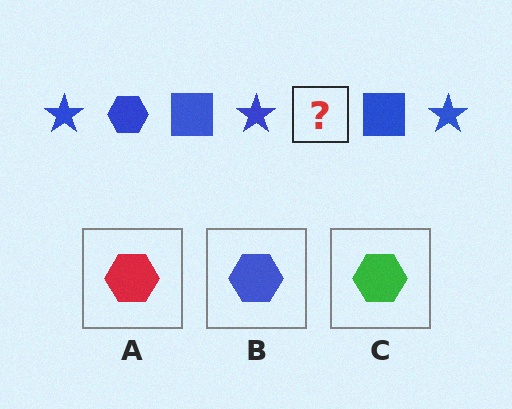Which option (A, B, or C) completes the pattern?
B.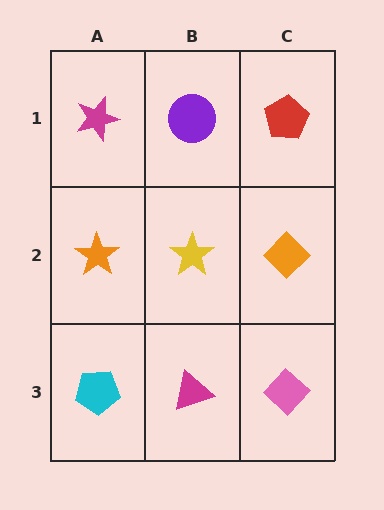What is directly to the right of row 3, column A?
A magenta triangle.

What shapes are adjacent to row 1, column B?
A yellow star (row 2, column B), a magenta star (row 1, column A), a red pentagon (row 1, column C).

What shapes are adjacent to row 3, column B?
A yellow star (row 2, column B), a cyan pentagon (row 3, column A), a pink diamond (row 3, column C).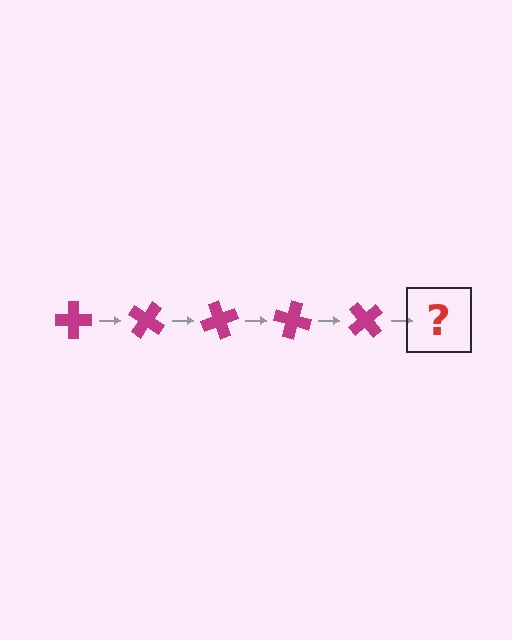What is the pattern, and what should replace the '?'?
The pattern is that the cross rotates 35 degrees each step. The '?' should be a magenta cross rotated 175 degrees.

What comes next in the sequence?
The next element should be a magenta cross rotated 175 degrees.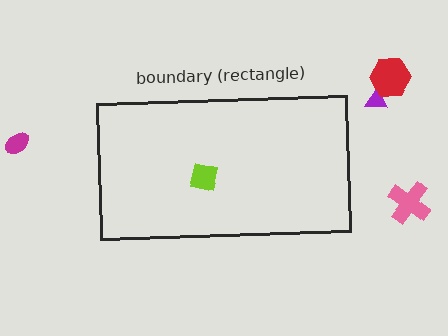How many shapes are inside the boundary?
1 inside, 4 outside.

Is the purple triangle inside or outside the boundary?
Outside.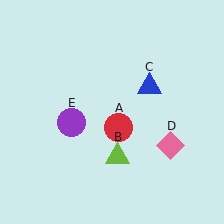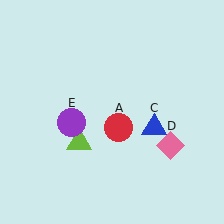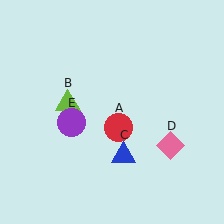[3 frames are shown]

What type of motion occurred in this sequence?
The lime triangle (object B), blue triangle (object C) rotated clockwise around the center of the scene.